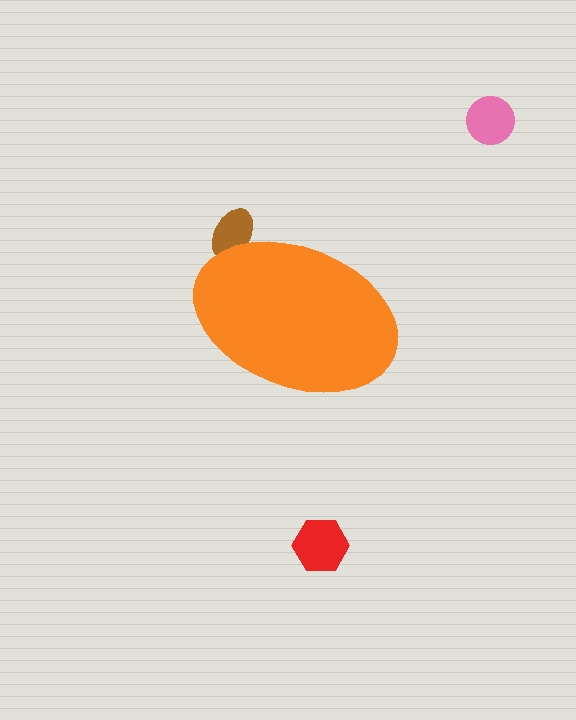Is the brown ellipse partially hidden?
Yes, the brown ellipse is partially hidden behind the orange ellipse.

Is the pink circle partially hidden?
No, the pink circle is fully visible.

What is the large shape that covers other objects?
An orange ellipse.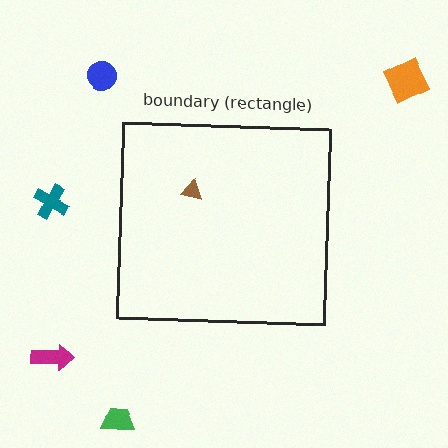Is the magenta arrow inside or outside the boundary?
Outside.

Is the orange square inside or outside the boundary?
Outside.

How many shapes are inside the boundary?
1 inside, 5 outside.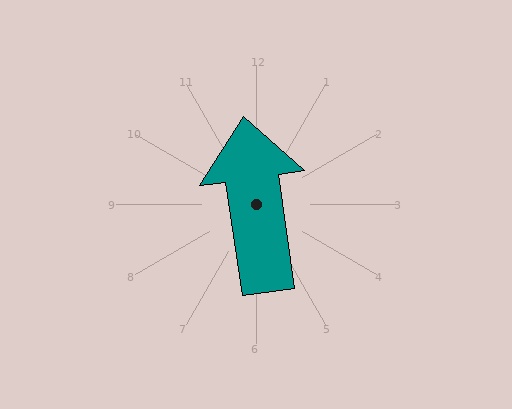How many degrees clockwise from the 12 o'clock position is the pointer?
Approximately 352 degrees.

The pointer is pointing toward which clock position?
Roughly 12 o'clock.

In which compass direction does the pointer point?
North.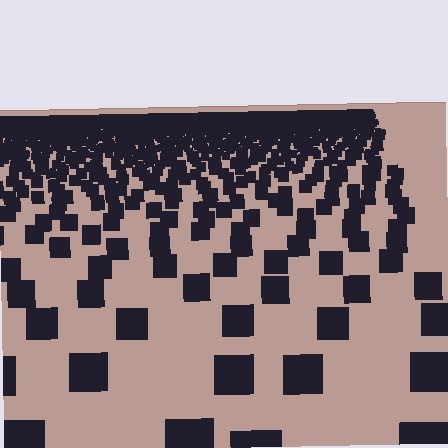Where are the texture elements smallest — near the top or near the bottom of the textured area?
Near the top.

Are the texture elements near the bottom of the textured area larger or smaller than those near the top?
Larger. Near the bottom, elements are closer to the viewer and appear at a bigger on-screen size.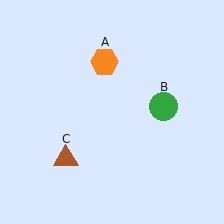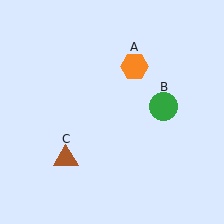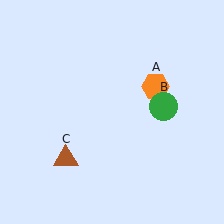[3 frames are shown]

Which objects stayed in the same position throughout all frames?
Green circle (object B) and brown triangle (object C) remained stationary.